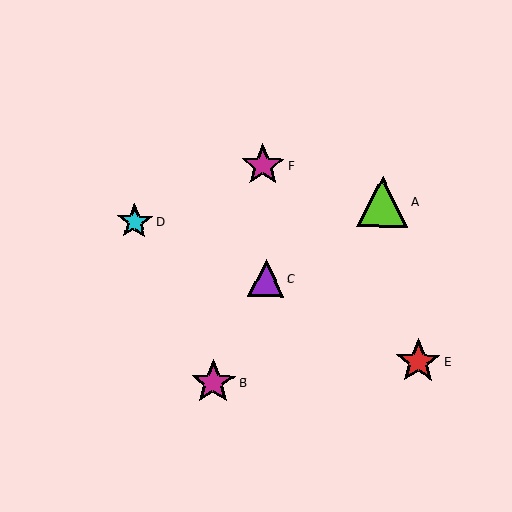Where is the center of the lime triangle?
The center of the lime triangle is at (383, 202).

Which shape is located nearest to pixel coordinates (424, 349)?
The red star (labeled E) at (418, 362) is nearest to that location.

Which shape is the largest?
The lime triangle (labeled A) is the largest.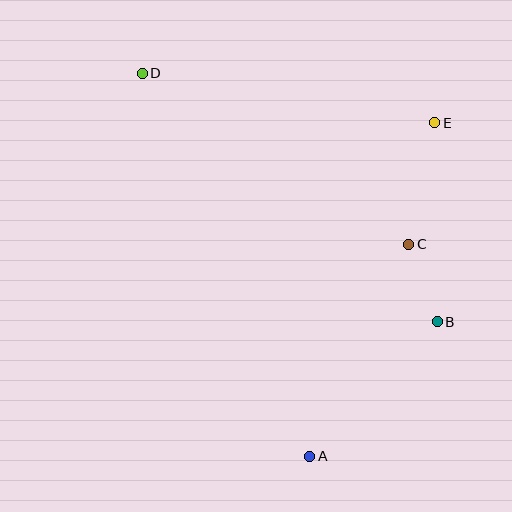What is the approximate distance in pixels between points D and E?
The distance between D and E is approximately 297 pixels.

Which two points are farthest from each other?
Points A and D are farthest from each other.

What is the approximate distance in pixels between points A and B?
The distance between A and B is approximately 185 pixels.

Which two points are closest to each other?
Points B and C are closest to each other.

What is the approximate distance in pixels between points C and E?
The distance between C and E is approximately 125 pixels.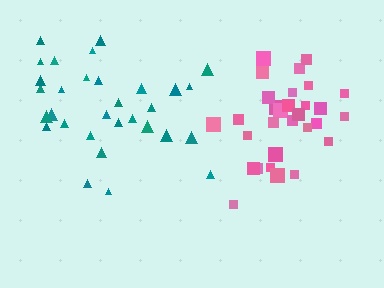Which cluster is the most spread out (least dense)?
Teal.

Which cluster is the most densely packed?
Pink.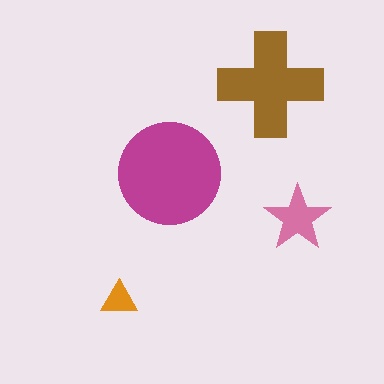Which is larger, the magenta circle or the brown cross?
The magenta circle.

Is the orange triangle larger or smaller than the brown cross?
Smaller.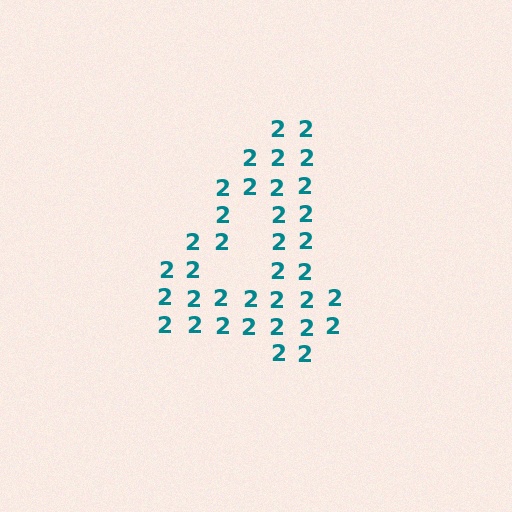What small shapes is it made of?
It is made of small digit 2's.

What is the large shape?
The large shape is the digit 4.